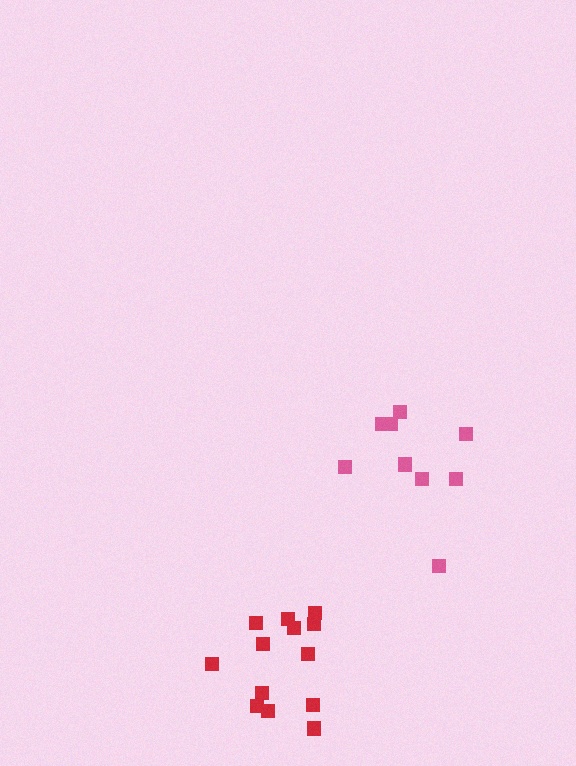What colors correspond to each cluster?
The clusters are colored: pink, red.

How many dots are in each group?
Group 1: 10 dots, Group 2: 13 dots (23 total).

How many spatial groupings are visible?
There are 2 spatial groupings.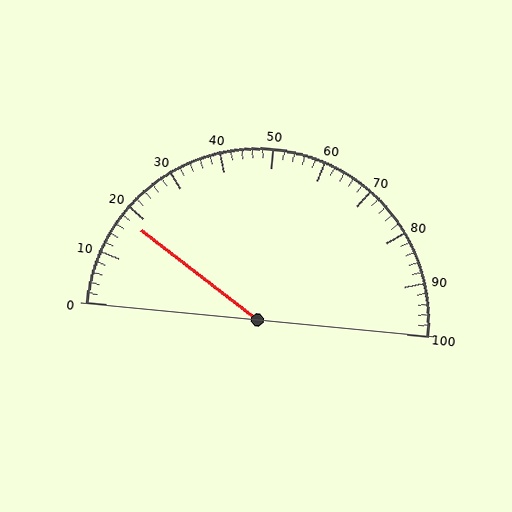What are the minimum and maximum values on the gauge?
The gauge ranges from 0 to 100.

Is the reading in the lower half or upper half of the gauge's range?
The reading is in the lower half of the range (0 to 100).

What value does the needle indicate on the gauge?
The needle indicates approximately 18.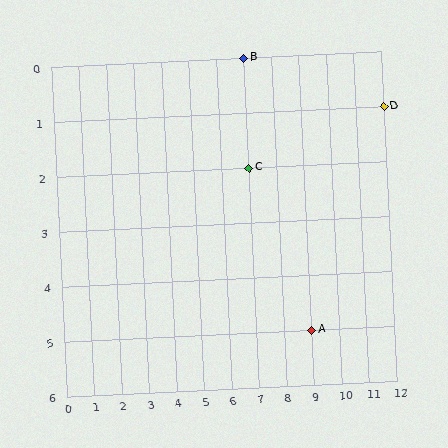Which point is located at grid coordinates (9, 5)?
Point A is at (9, 5).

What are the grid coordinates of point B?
Point B is at grid coordinates (7, 0).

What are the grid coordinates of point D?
Point D is at grid coordinates (12, 1).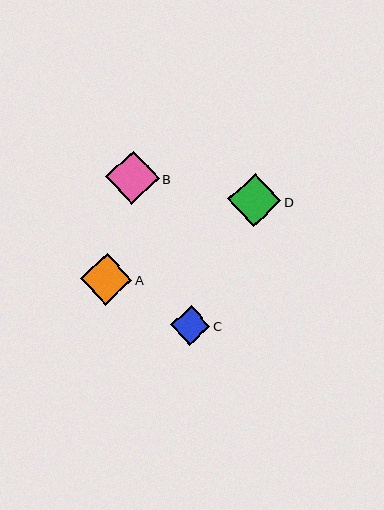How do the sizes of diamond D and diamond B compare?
Diamond D and diamond B are approximately the same size.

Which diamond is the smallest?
Diamond C is the smallest with a size of approximately 40 pixels.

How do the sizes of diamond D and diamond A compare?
Diamond D and diamond A are approximately the same size.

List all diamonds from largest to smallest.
From largest to smallest: D, B, A, C.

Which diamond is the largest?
Diamond D is the largest with a size of approximately 54 pixels.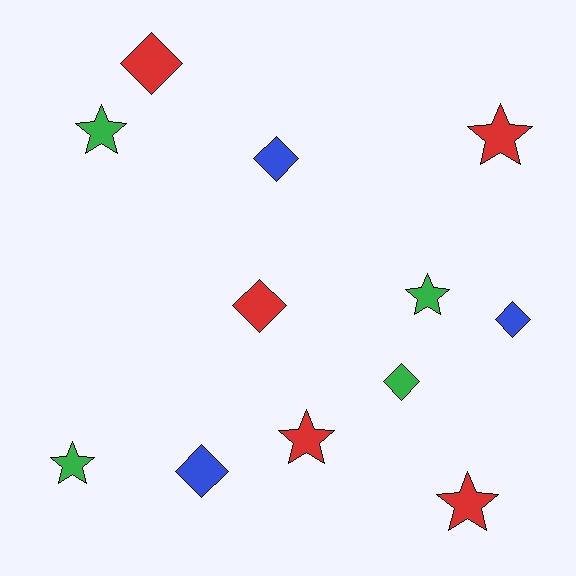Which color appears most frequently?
Red, with 5 objects.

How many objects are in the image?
There are 12 objects.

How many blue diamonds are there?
There are 3 blue diamonds.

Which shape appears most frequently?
Diamond, with 6 objects.